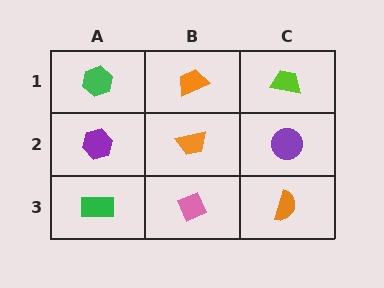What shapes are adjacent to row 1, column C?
A purple circle (row 2, column C), an orange trapezoid (row 1, column B).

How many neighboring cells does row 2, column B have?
4.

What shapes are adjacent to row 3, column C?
A purple circle (row 2, column C), a pink diamond (row 3, column B).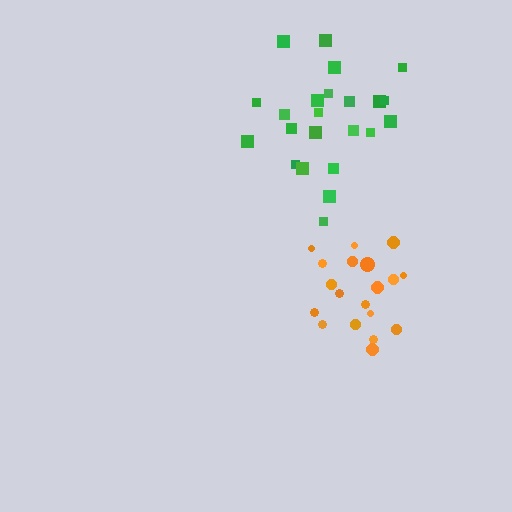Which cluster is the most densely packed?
Orange.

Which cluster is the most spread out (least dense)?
Green.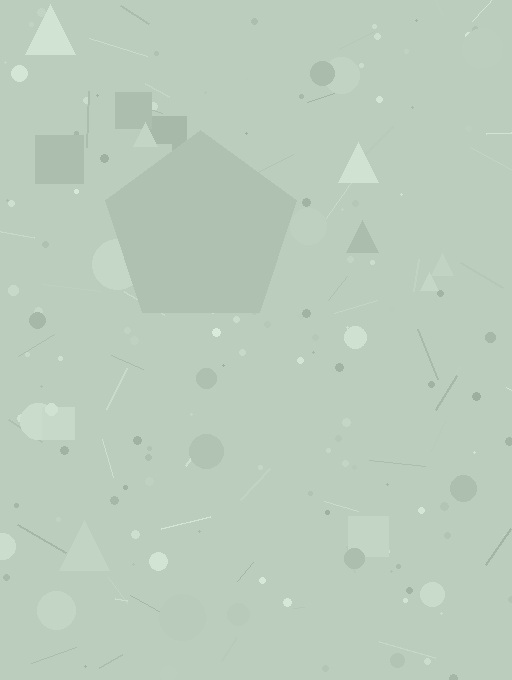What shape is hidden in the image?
A pentagon is hidden in the image.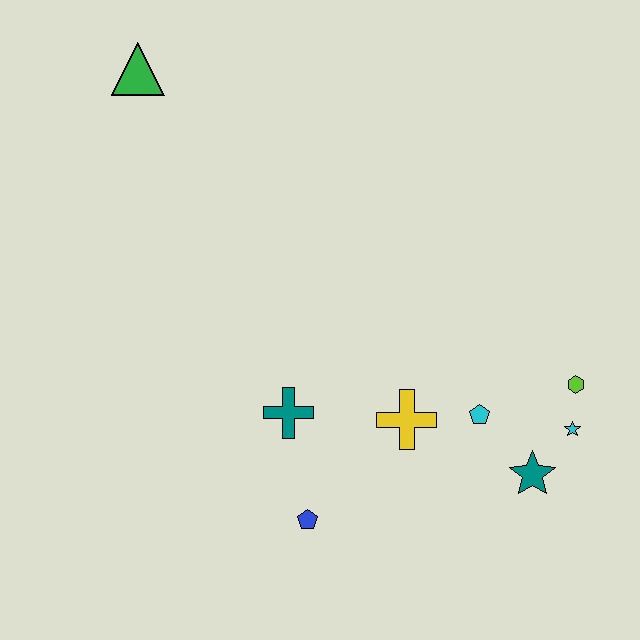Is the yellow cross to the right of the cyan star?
No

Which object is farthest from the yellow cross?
The green triangle is farthest from the yellow cross.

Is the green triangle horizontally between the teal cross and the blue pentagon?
No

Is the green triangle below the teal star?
No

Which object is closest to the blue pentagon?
The teal cross is closest to the blue pentagon.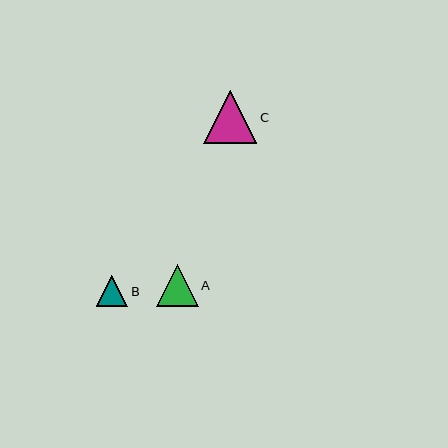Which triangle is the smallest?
Triangle B is the smallest with a size of approximately 31 pixels.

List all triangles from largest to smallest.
From largest to smallest: C, A, B.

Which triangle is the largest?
Triangle C is the largest with a size of approximately 53 pixels.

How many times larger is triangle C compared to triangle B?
Triangle C is approximately 1.7 times the size of triangle B.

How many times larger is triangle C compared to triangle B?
Triangle C is approximately 1.7 times the size of triangle B.